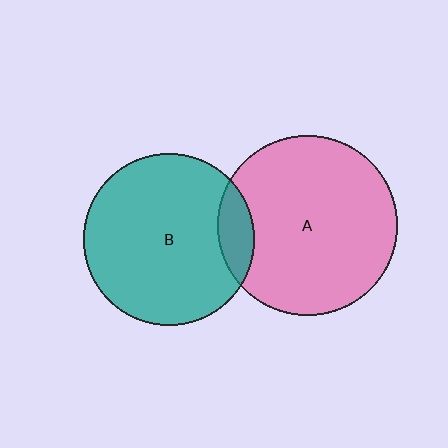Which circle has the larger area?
Circle A (pink).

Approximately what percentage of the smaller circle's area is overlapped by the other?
Approximately 10%.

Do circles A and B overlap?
Yes.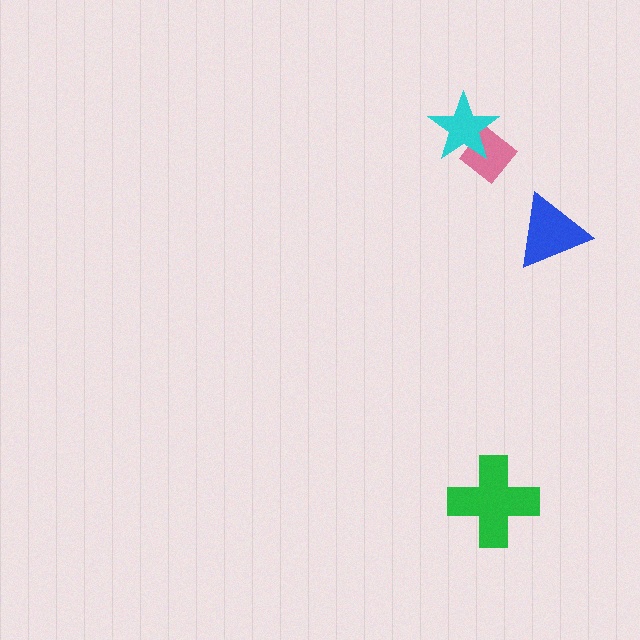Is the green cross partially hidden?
No, no other shape covers it.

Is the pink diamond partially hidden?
Yes, it is partially covered by another shape.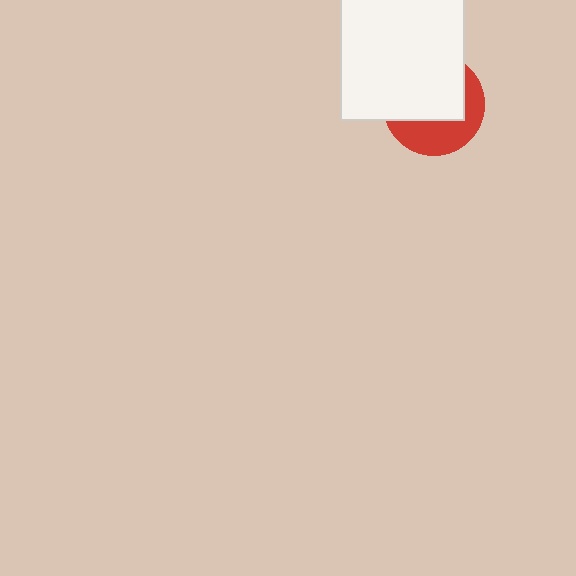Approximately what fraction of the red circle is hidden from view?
Roughly 60% of the red circle is hidden behind the white square.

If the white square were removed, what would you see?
You would see the complete red circle.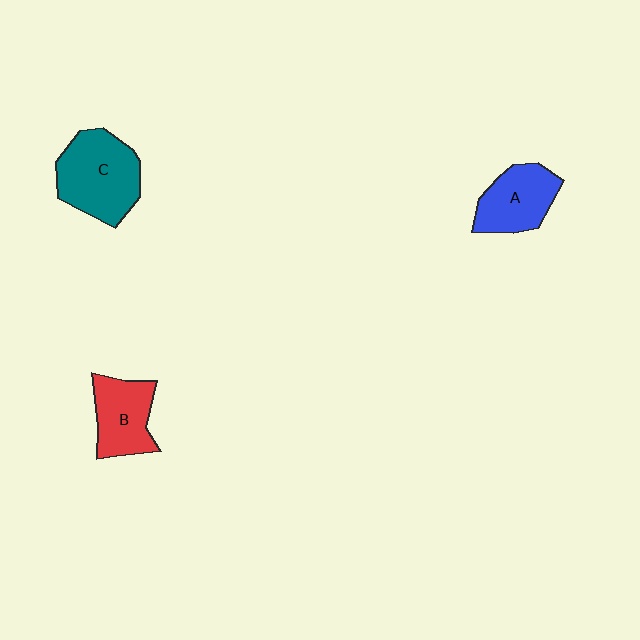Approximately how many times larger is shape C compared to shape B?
Approximately 1.4 times.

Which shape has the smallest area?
Shape B (red).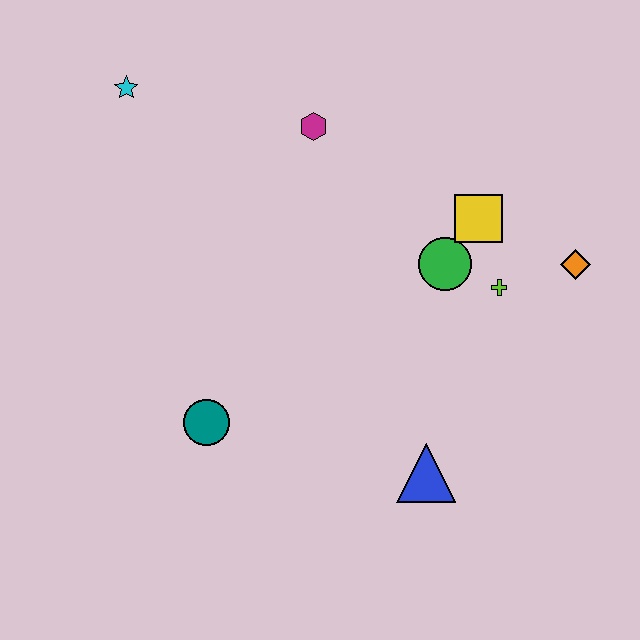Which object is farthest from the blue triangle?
The cyan star is farthest from the blue triangle.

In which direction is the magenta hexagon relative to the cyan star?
The magenta hexagon is to the right of the cyan star.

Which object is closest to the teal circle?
The blue triangle is closest to the teal circle.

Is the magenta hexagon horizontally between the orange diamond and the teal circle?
Yes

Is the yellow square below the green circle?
No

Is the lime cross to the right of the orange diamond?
No